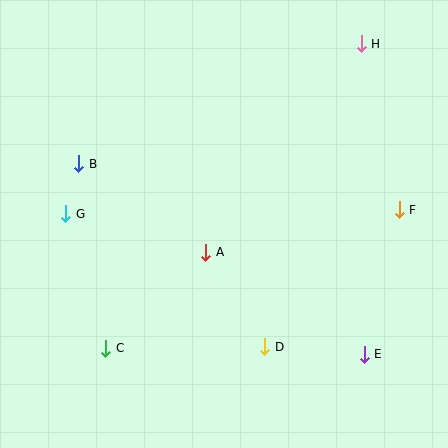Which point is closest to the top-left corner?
Point B is closest to the top-left corner.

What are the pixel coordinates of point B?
Point B is at (79, 164).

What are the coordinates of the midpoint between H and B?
The midpoint between H and B is at (220, 104).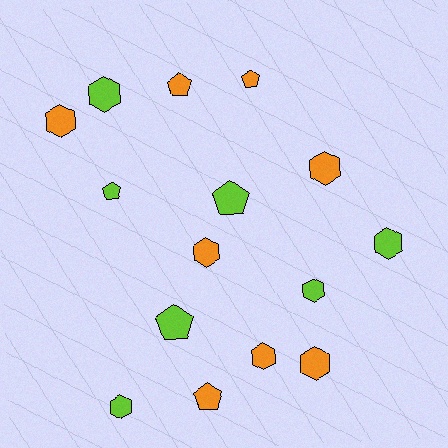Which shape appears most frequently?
Hexagon, with 9 objects.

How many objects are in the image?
There are 15 objects.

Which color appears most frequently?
Orange, with 8 objects.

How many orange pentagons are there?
There are 3 orange pentagons.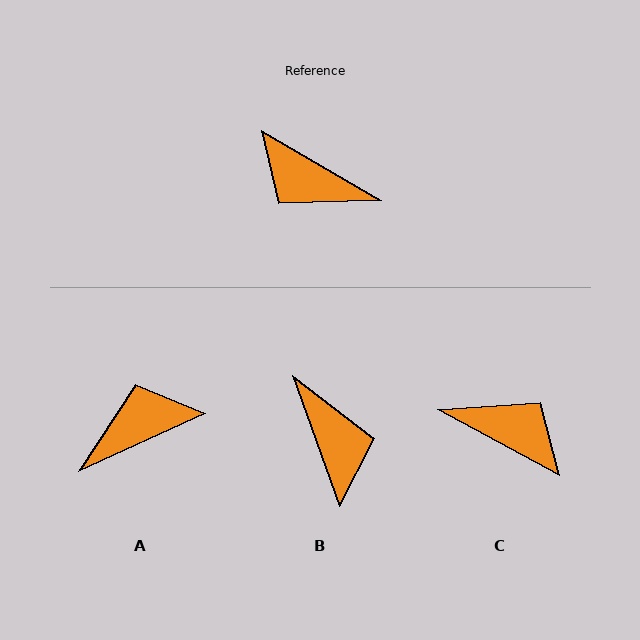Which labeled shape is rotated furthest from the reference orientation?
C, about 178 degrees away.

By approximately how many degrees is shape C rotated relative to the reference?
Approximately 178 degrees clockwise.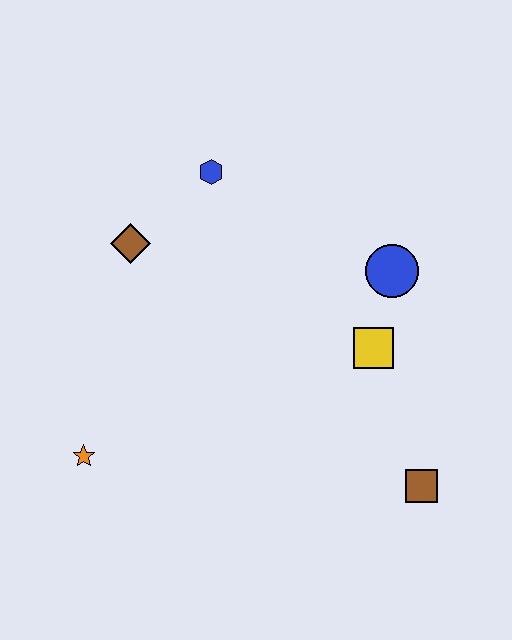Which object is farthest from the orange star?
The blue circle is farthest from the orange star.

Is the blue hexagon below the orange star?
No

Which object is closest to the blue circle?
The yellow square is closest to the blue circle.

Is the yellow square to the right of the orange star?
Yes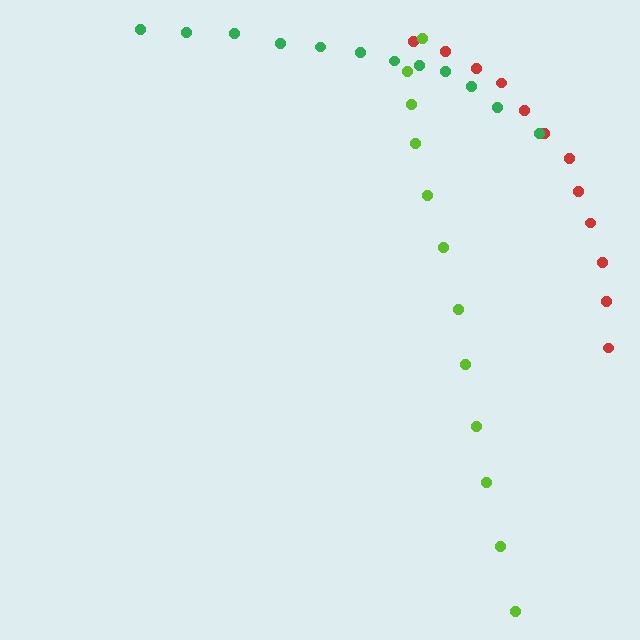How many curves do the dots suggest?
There are 3 distinct paths.